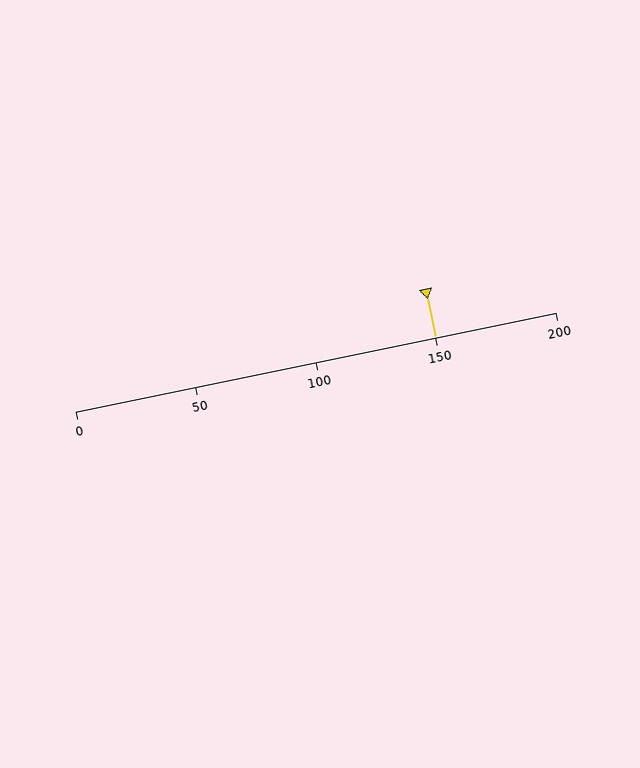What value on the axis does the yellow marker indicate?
The marker indicates approximately 150.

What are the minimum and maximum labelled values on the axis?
The axis runs from 0 to 200.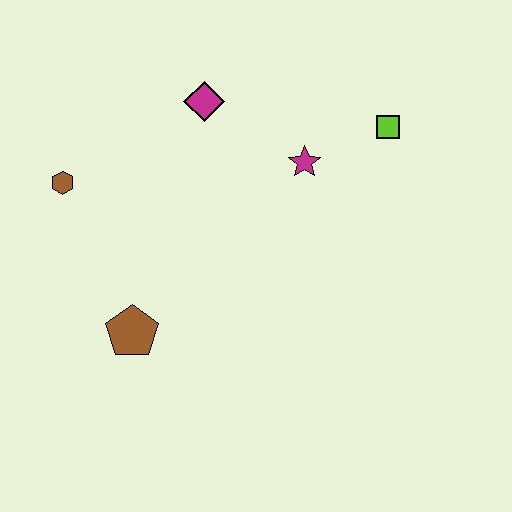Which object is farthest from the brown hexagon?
The lime square is farthest from the brown hexagon.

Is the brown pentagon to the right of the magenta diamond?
No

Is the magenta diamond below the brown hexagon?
No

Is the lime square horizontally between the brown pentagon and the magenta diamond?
No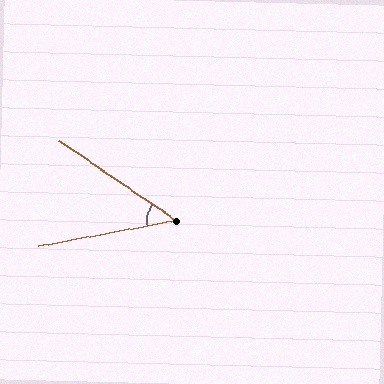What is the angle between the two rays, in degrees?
Approximately 45 degrees.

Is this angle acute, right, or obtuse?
It is acute.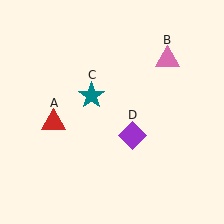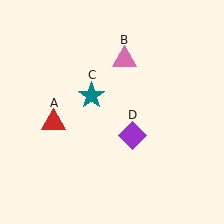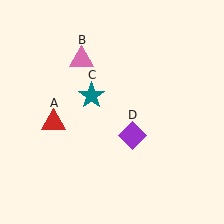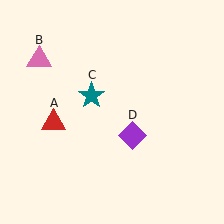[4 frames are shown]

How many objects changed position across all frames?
1 object changed position: pink triangle (object B).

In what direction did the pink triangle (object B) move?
The pink triangle (object B) moved left.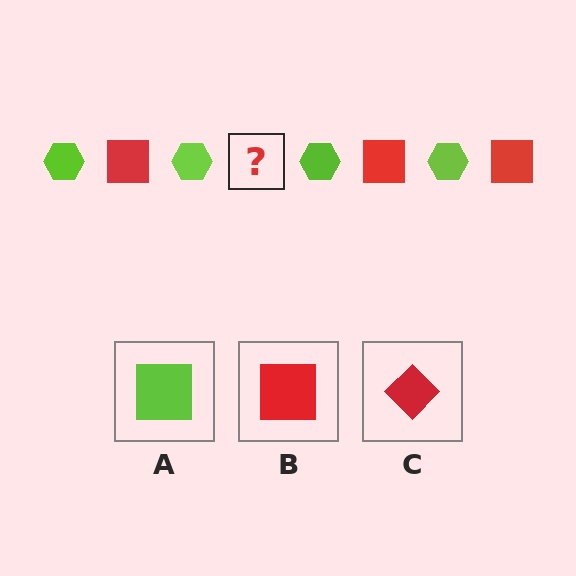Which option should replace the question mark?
Option B.